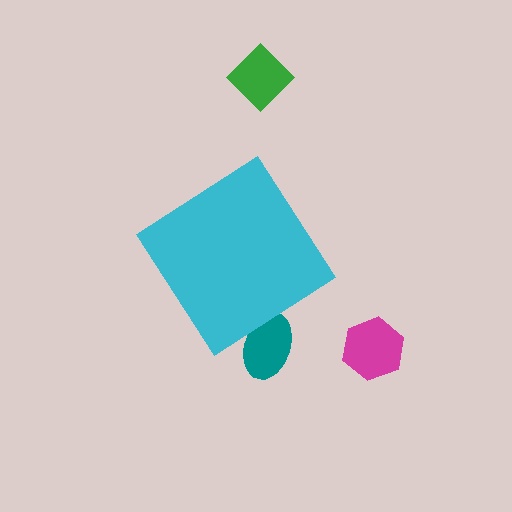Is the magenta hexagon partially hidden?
No, the magenta hexagon is fully visible.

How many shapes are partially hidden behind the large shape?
1 shape is partially hidden.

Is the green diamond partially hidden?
No, the green diamond is fully visible.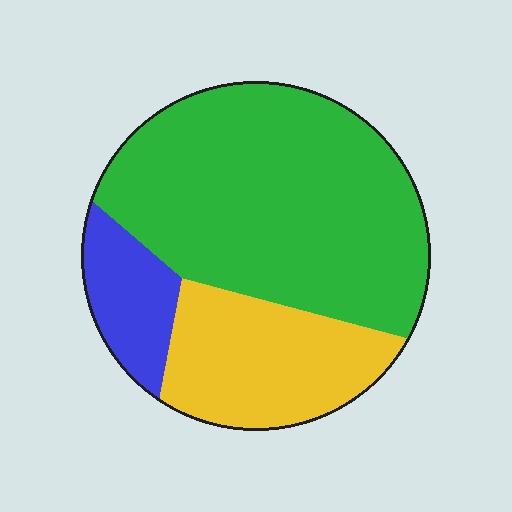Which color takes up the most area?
Green, at roughly 60%.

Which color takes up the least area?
Blue, at roughly 10%.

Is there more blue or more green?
Green.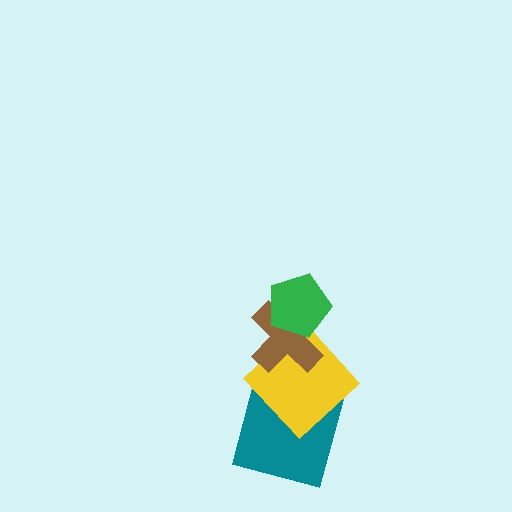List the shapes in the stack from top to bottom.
From top to bottom: the green pentagon, the brown cross, the yellow diamond, the teal square.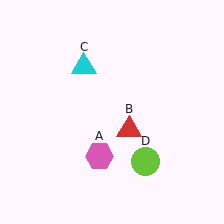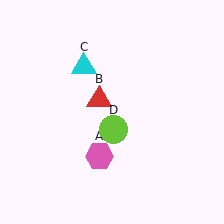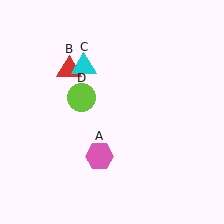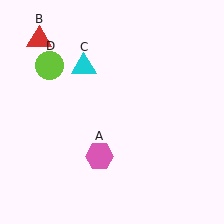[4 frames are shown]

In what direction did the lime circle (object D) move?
The lime circle (object D) moved up and to the left.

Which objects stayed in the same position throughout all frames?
Pink hexagon (object A) and cyan triangle (object C) remained stationary.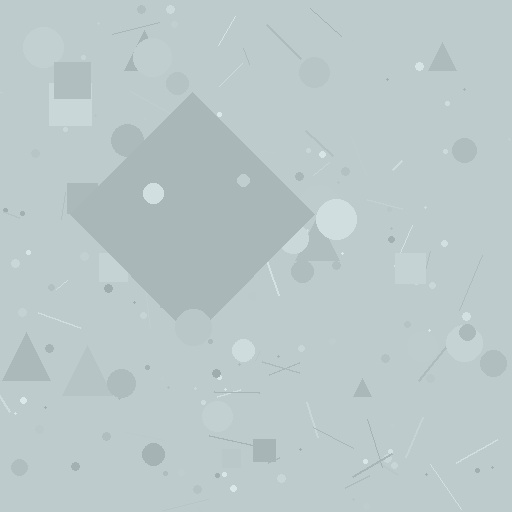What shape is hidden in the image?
A diamond is hidden in the image.